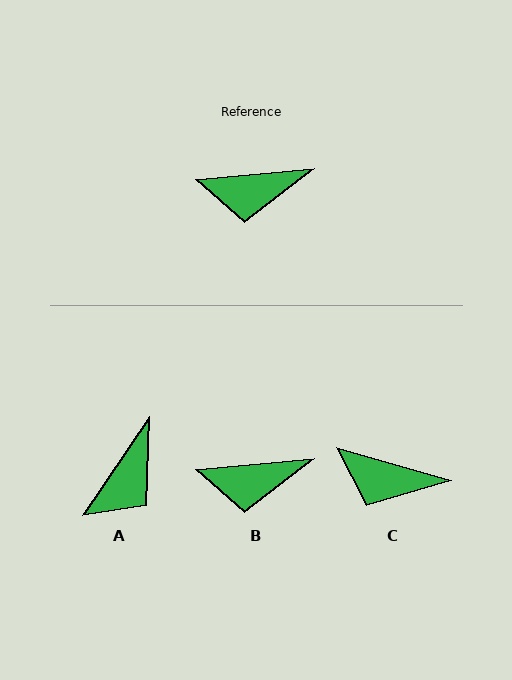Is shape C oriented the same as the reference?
No, it is off by about 21 degrees.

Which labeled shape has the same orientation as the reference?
B.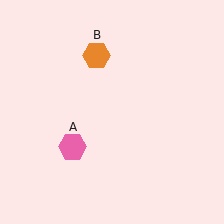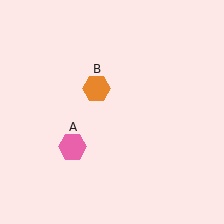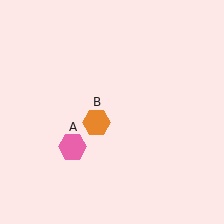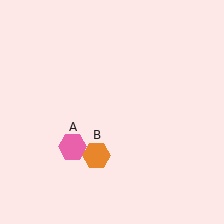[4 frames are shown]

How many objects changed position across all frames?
1 object changed position: orange hexagon (object B).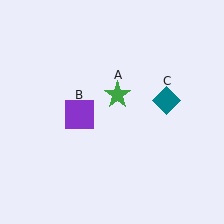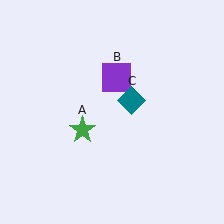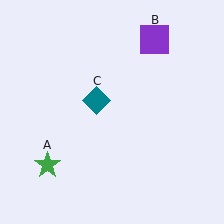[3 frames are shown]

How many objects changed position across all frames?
3 objects changed position: green star (object A), purple square (object B), teal diamond (object C).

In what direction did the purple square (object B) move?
The purple square (object B) moved up and to the right.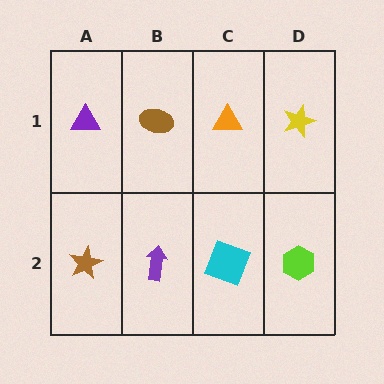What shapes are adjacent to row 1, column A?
A brown star (row 2, column A), a brown ellipse (row 1, column B).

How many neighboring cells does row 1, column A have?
2.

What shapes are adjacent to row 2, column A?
A purple triangle (row 1, column A), a purple arrow (row 2, column B).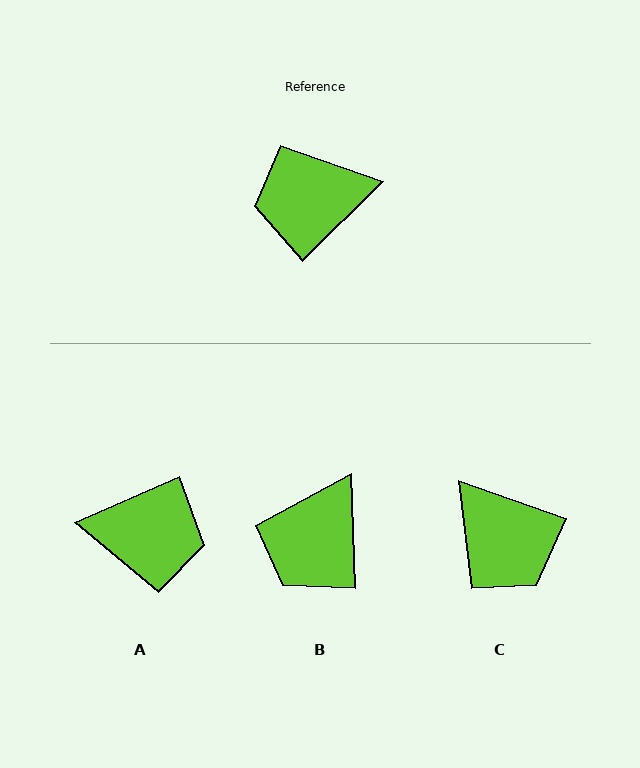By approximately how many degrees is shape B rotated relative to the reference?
Approximately 48 degrees counter-clockwise.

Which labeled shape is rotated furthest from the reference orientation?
A, about 159 degrees away.